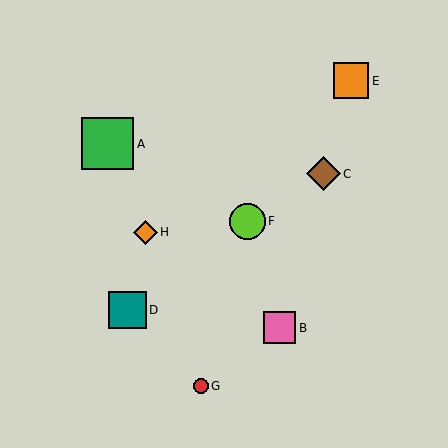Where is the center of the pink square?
The center of the pink square is at (279, 328).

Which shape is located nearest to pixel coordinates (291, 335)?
The pink square (labeled B) at (279, 328) is nearest to that location.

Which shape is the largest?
The green square (labeled A) is the largest.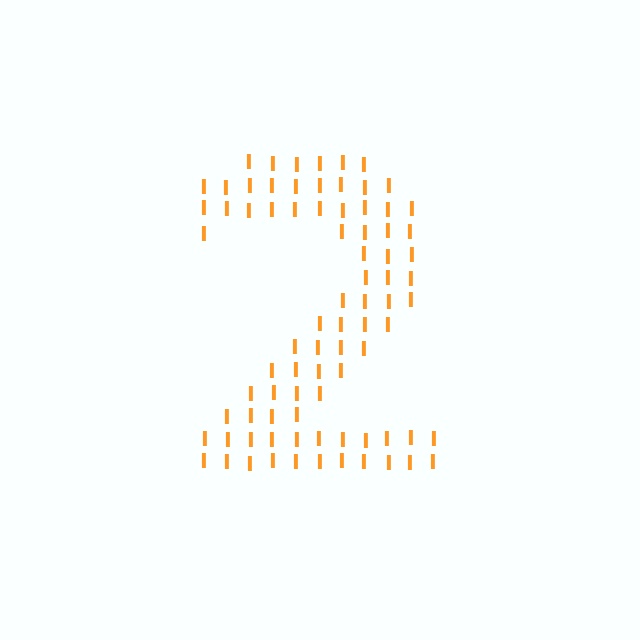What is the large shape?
The large shape is the digit 2.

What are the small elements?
The small elements are letter I's.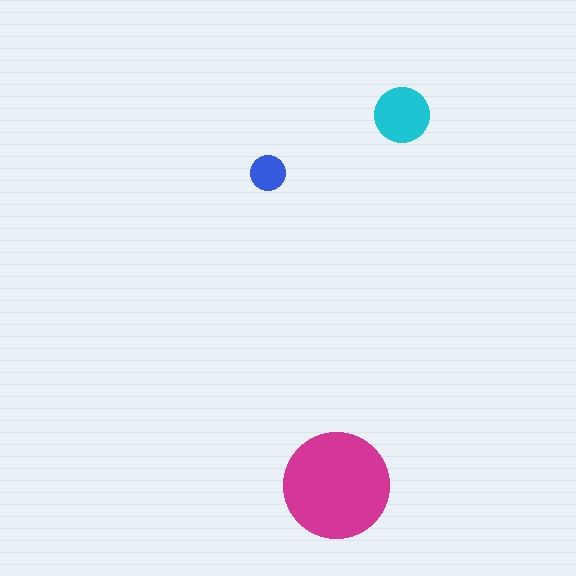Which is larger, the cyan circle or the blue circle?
The cyan one.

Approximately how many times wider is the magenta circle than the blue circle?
About 3 times wider.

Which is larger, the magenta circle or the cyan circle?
The magenta one.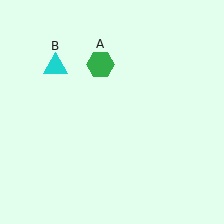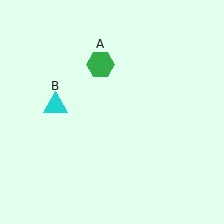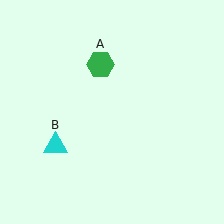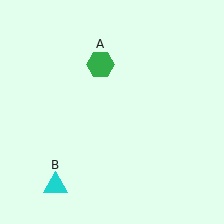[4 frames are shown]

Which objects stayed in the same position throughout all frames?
Green hexagon (object A) remained stationary.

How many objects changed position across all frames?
1 object changed position: cyan triangle (object B).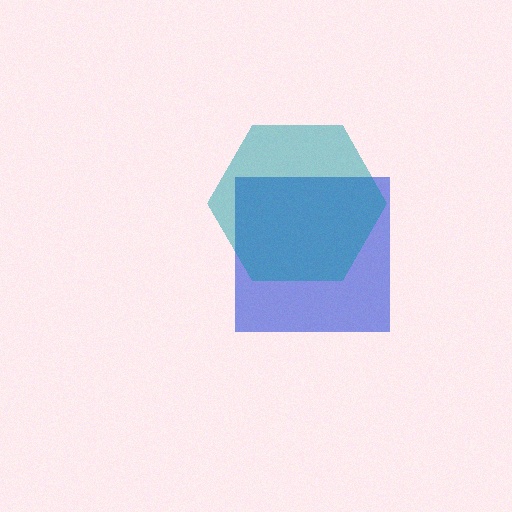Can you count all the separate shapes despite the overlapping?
Yes, there are 2 separate shapes.